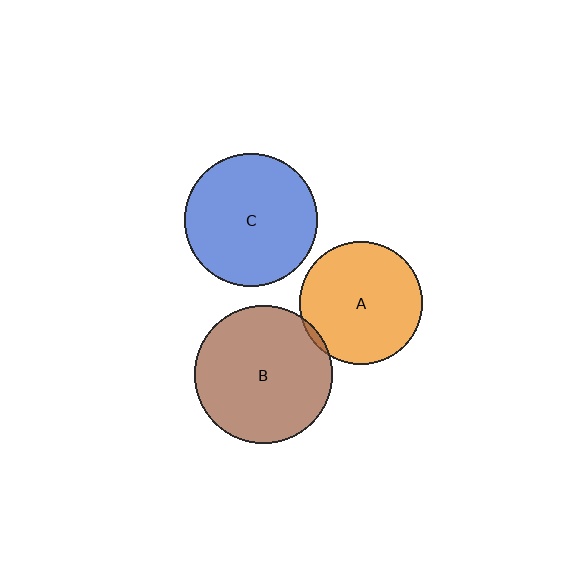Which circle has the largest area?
Circle B (brown).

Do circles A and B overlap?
Yes.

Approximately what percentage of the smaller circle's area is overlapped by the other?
Approximately 5%.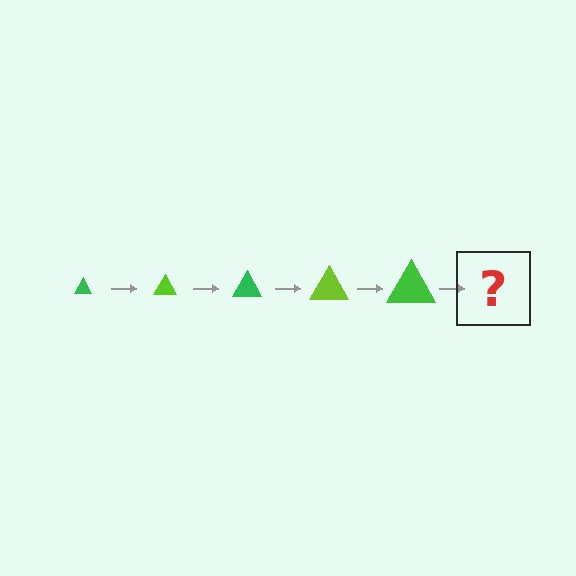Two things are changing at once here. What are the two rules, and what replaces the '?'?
The two rules are that the triangle grows larger each step and the color cycles through green and lime. The '?' should be a lime triangle, larger than the previous one.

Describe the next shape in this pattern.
It should be a lime triangle, larger than the previous one.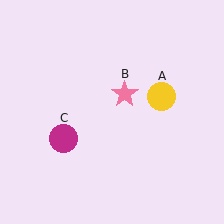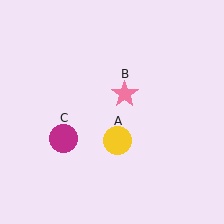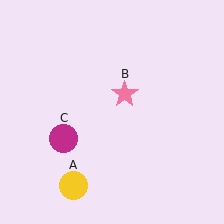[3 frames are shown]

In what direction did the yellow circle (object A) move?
The yellow circle (object A) moved down and to the left.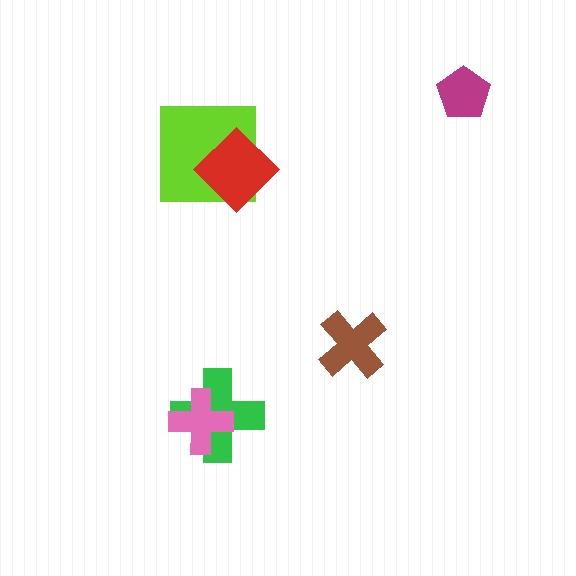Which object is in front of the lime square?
The red diamond is in front of the lime square.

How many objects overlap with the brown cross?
0 objects overlap with the brown cross.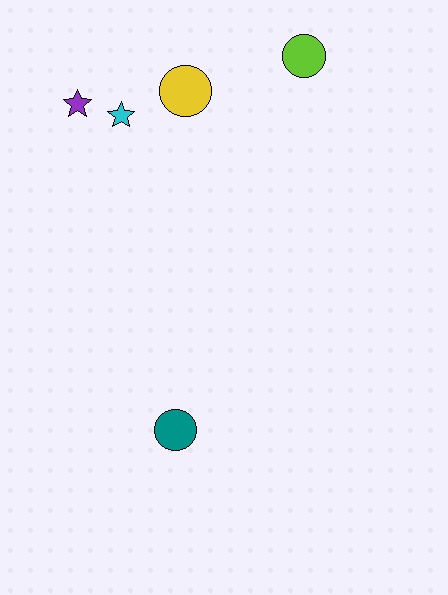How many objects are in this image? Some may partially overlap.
There are 5 objects.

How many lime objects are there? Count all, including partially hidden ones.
There is 1 lime object.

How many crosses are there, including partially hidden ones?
There are no crosses.